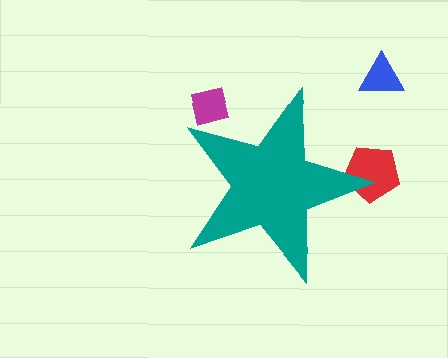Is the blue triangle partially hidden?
No, the blue triangle is fully visible.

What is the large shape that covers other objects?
A teal star.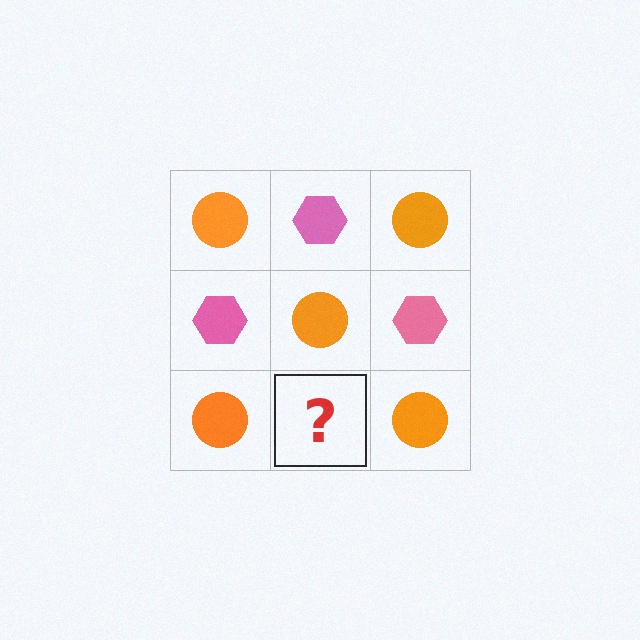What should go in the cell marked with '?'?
The missing cell should contain a pink hexagon.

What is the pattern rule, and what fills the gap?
The rule is that it alternates orange circle and pink hexagon in a checkerboard pattern. The gap should be filled with a pink hexagon.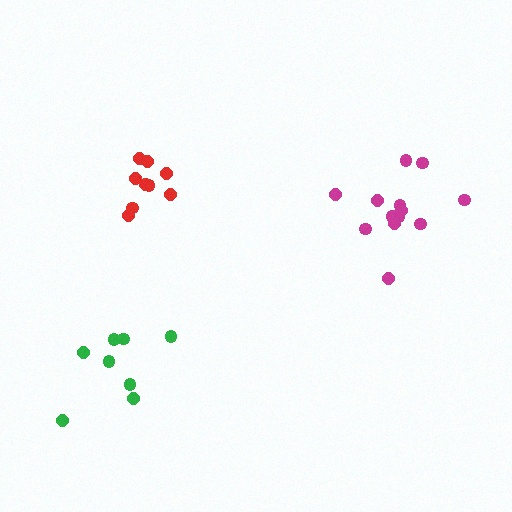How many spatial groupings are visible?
There are 3 spatial groupings.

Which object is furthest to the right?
The magenta cluster is rightmost.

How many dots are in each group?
Group 1: 14 dots, Group 2: 9 dots, Group 3: 8 dots (31 total).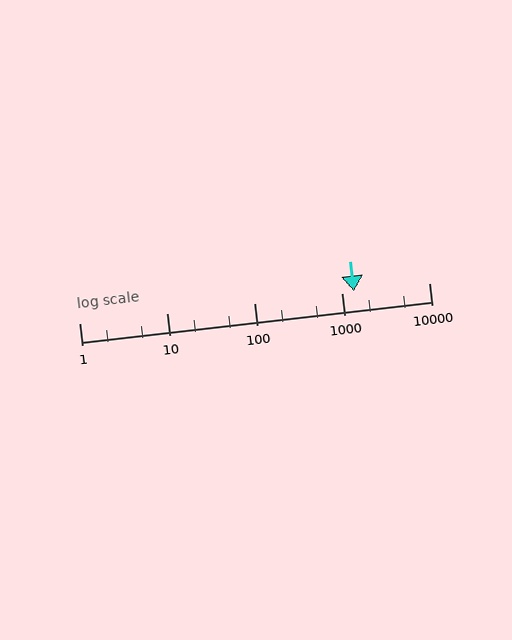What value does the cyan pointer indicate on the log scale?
The pointer indicates approximately 1400.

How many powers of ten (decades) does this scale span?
The scale spans 4 decades, from 1 to 10000.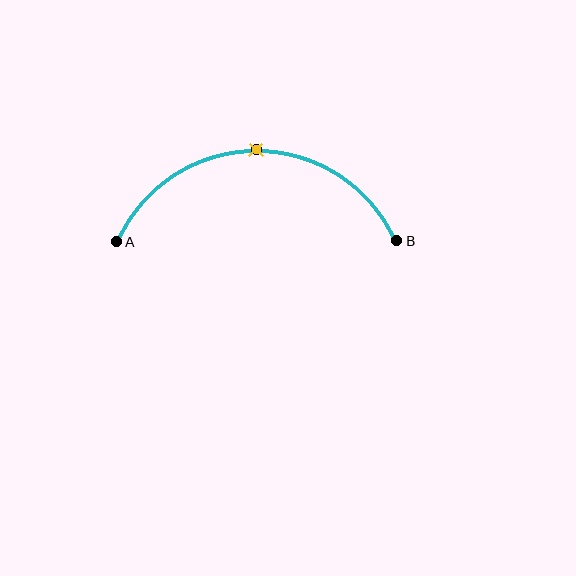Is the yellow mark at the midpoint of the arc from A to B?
Yes. The yellow mark lies on the arc at equal arc-length from both A and B — it is the arc midpoint.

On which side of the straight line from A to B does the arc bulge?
The arc bulges above the straight line connecting A and B.